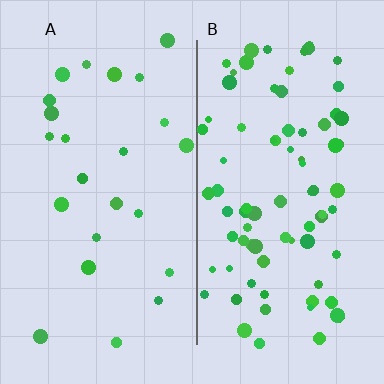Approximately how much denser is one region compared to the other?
Approximately 3.4× — region B over region A.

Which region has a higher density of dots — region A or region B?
B (the right).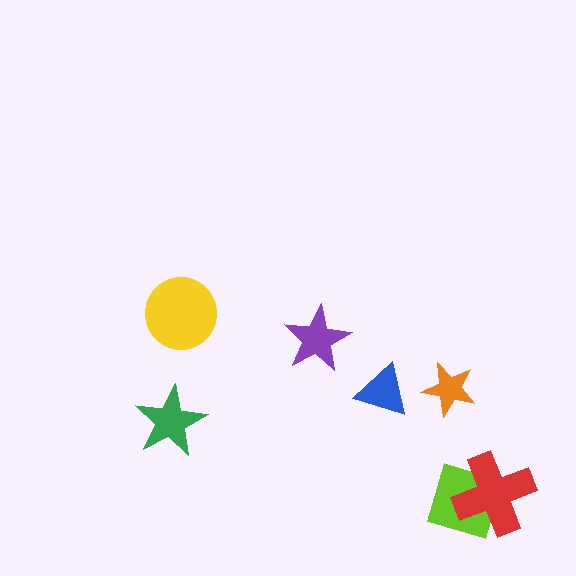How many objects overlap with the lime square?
1 object overlaps with the lime square.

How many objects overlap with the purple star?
0 objects overlap with the purple star.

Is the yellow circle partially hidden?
No, no other shape covers it.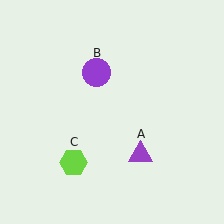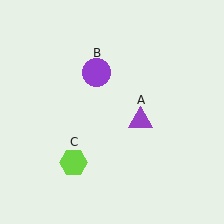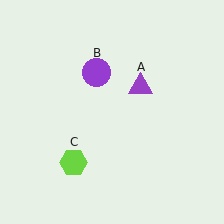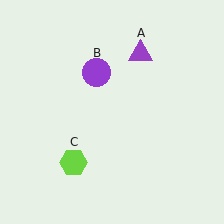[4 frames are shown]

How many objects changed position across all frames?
1 object changed position: purple triangle (object A).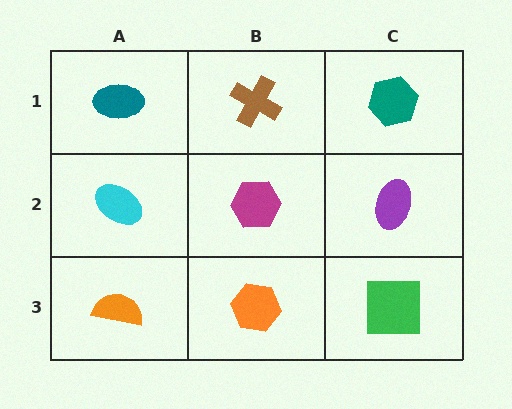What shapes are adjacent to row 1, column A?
A cyan ellipse (row 2, column A), a brown cross (row 1, column B).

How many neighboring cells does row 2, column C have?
3.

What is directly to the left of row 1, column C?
A brown cross.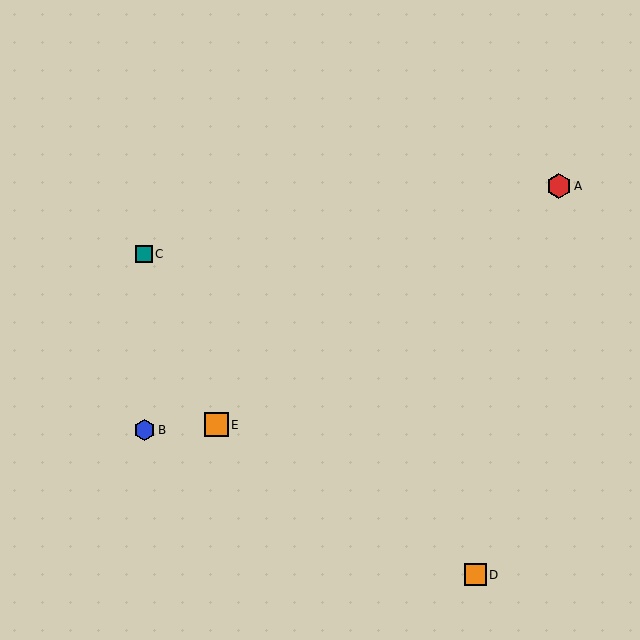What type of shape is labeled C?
Shape C is a teal square.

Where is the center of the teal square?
The center of the teal square is at (144, 254).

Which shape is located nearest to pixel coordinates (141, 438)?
The blue hexagon (labeled B) at (145, 430) is nearest to that location.